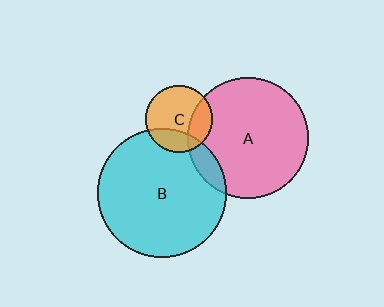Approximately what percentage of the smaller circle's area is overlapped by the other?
Approximately 25%.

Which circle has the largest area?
Circle B (cyan).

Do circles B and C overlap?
Yes.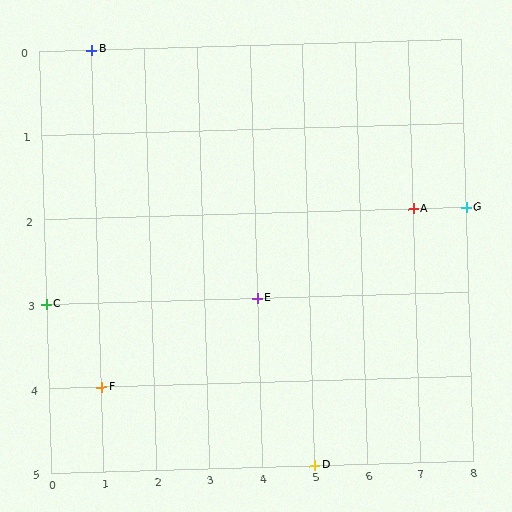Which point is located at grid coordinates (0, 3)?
Point C is at (0, 3).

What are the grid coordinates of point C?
Point C is at grid coordinates (0, 3).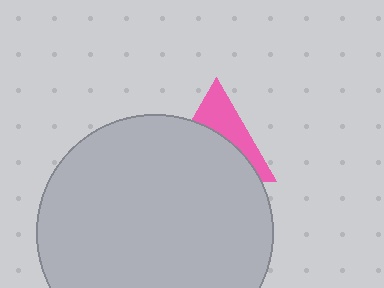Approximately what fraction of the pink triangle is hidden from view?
Roughly 61% of the pink triangle is hidden behind the light gray circle.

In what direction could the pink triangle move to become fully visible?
The pink triangle could move up. That would shift it out from behind the light gray circle entirely.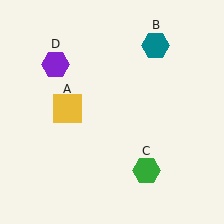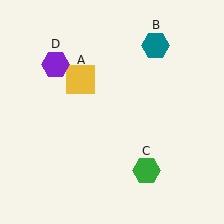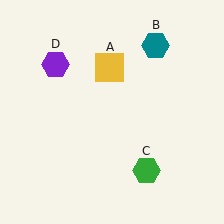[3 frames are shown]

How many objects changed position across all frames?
1 object changed position: yellow square (object A).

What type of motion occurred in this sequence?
The yellow square (object A) rotated clockwise around the center of the scene.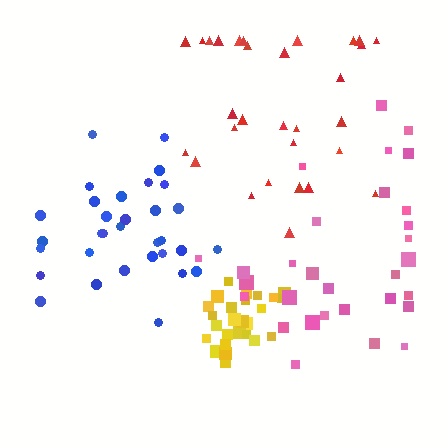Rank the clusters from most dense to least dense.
yellow, blue, red, pink.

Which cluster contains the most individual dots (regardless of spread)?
Blue (32).